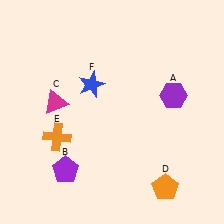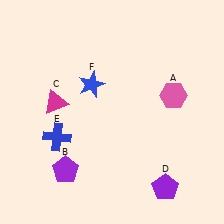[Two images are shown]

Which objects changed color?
A changed from purple to pink. D changed from orange to purple. E changed from orange to blue.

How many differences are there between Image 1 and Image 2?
There are 3 differences between the two images.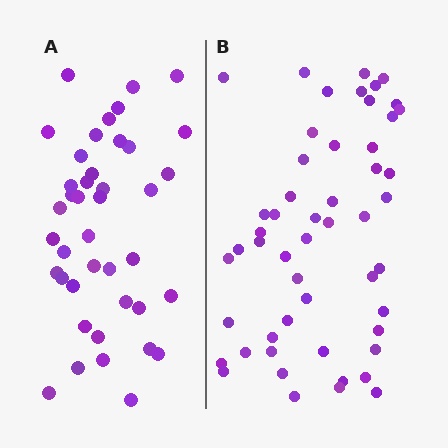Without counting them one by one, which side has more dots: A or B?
Region B (the right region) has more dots.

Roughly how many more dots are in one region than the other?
Region B has roughly 12 or so more dots than region A.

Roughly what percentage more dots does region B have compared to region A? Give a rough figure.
About 25% more.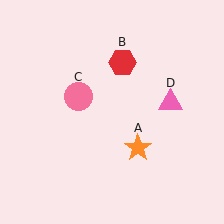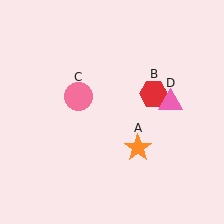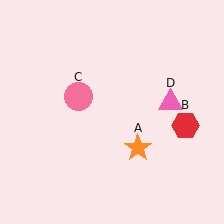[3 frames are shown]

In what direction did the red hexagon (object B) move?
The red hexagon (object B) moved down and to the right.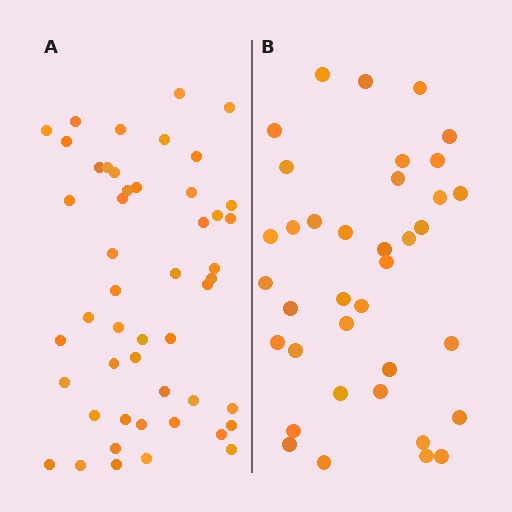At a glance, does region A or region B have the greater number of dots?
Region A (the left region) has more dots.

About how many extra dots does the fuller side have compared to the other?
Region A has roughly 12 or so more dots than region B.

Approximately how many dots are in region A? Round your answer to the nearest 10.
About 50 dots. (The exact count is 49, which rounds to 50.)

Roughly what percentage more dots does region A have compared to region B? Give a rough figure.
About 30% more.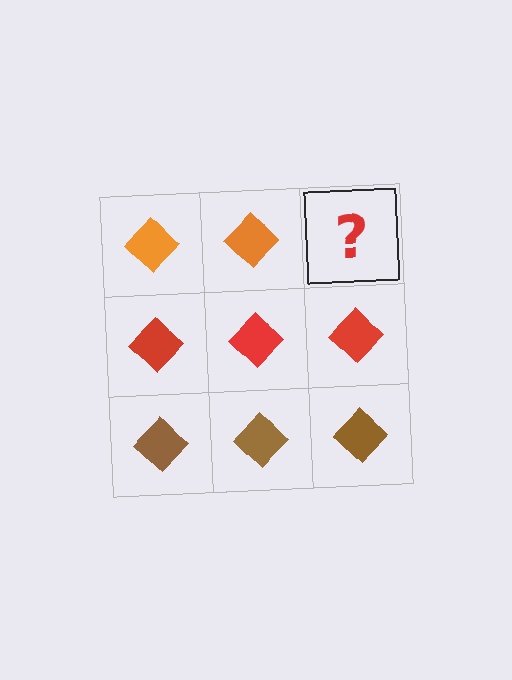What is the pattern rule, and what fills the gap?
The rule is that each row has a consistent color. The gap should be filled with an orange diamond.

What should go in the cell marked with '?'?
The missing cell should contain an orange diamond.